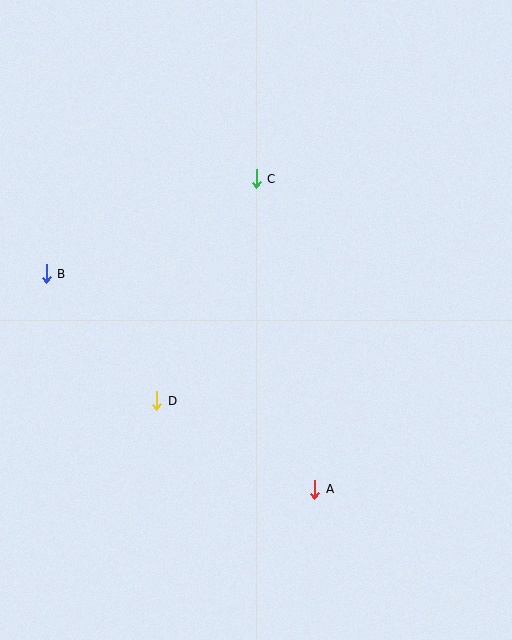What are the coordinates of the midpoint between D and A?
The midpoint between D and A is at (236, 445).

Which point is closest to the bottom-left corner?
Point D is closest to the bottom-left corner.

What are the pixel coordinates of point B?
Point B is at (46, 274).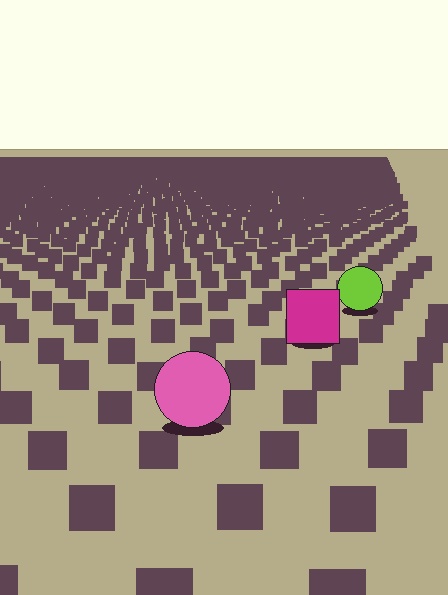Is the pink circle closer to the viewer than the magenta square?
Yes. The pink circle is closer — you can tell from the texture gradient: the ground texture is coarser near it.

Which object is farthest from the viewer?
The lime circle is farthest from the viewer. It appears smaller and the ground texture around it is denser.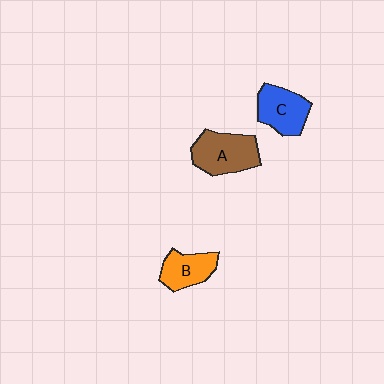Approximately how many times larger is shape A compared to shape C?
Approximately 1.2 times.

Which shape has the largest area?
Shape A (brown).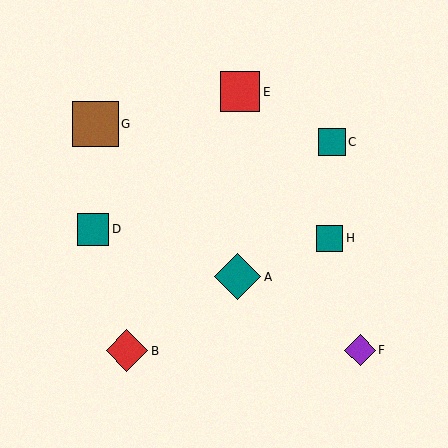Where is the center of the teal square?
The center of the teal square is at (330, 238).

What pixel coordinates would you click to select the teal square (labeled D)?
Click at (93, 229) to select the teal square D.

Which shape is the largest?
The teal diamond (labeled A) is the largest.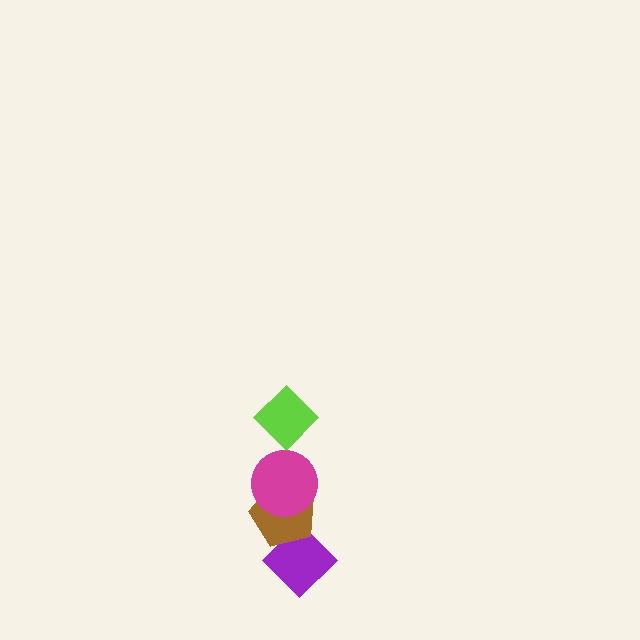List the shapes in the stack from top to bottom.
From top to bottom: the lime diamond, the magenta circle, the brown pentagon, the purple diamond.